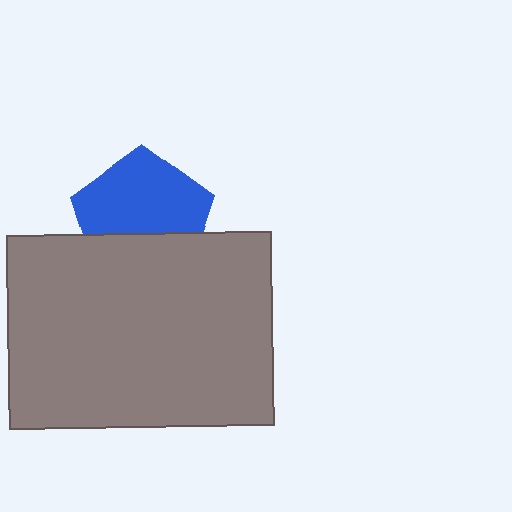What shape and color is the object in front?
The object in front is a gray rectangle.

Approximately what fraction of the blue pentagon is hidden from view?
Roughly 37% of the blue pentagon is hidden behind the gray rectangle.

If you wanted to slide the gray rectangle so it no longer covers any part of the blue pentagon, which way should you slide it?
Slide it down — that is the most direct way to separate the two shapes.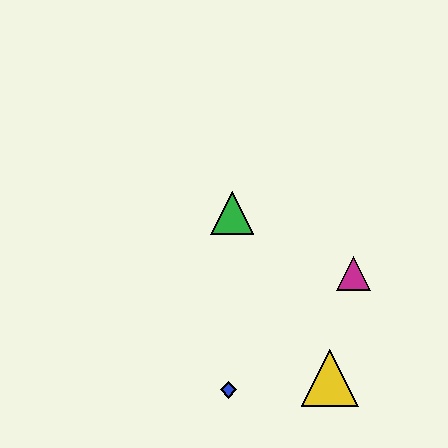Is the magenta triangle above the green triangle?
No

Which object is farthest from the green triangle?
The yellow triangle is farthest from the green triangle.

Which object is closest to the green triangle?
The magenta triangle is closest to the green triangle.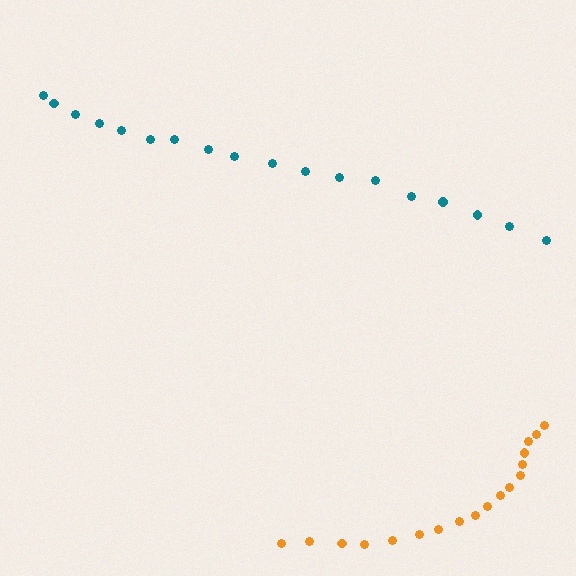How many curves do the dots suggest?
There are 2 distinct paths.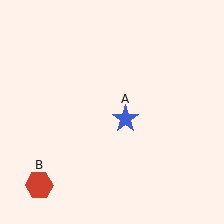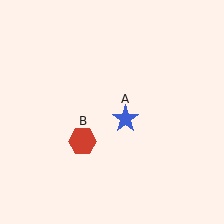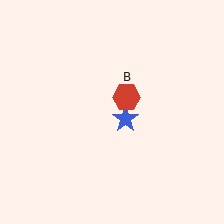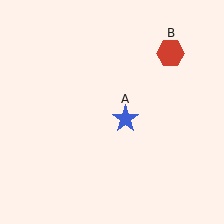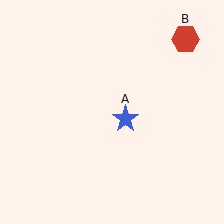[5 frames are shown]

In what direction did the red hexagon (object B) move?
The red hexagon (object B) moved up and to the right.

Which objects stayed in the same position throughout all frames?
Blue star (object A) remained stationary.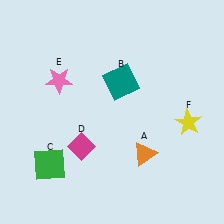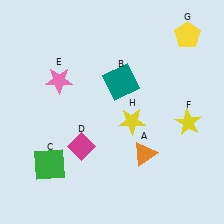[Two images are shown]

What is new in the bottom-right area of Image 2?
A yellow star (H) was added in the bottom-right area of Image 2.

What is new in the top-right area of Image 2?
A yellow pentagon (G) was added in the top-right area of Image 2.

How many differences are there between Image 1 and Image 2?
There are 2 differences between the two images.